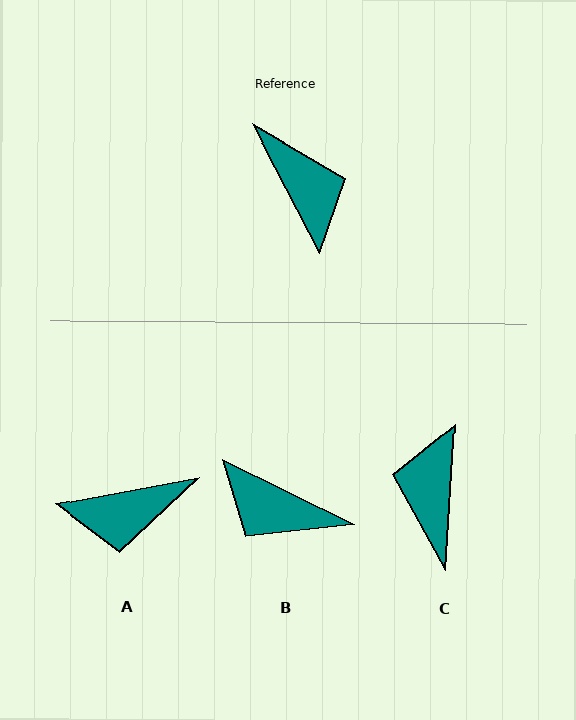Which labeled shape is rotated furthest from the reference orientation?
C, about 149 degrees away.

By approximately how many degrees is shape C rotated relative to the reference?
Approximately 149 degrees counter-clockwise.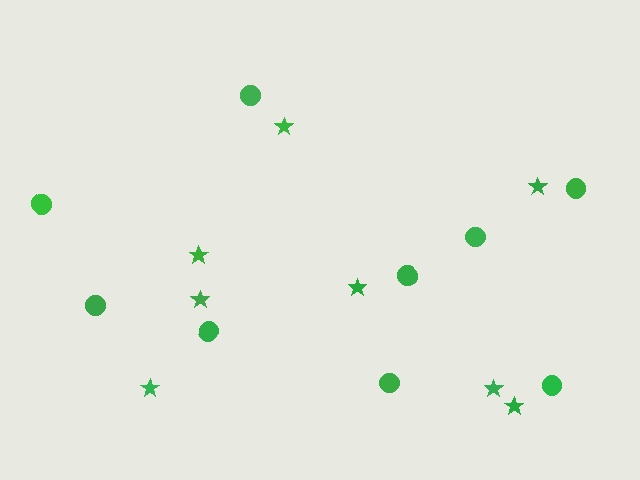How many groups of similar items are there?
There are 2 groups: one group of stars (8) and one group of circles (9).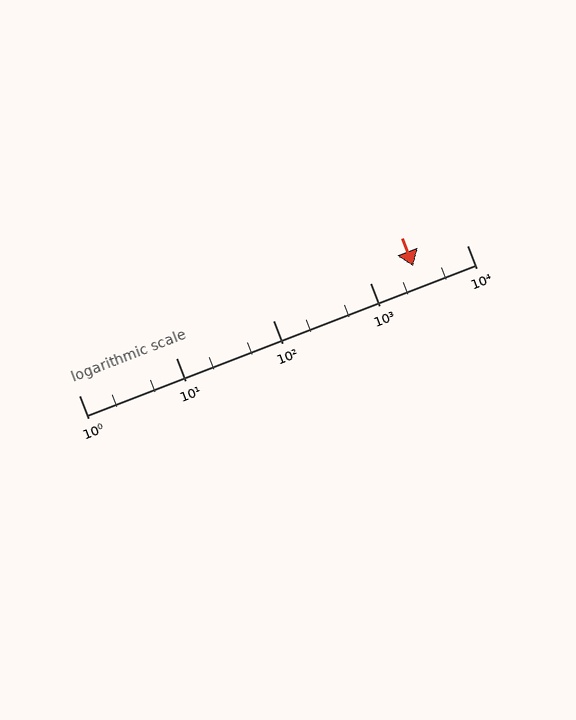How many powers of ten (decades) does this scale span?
The scale spans 4 decades, from 1 to 10000.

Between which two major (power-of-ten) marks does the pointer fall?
The pointer is between 1000 and 10000.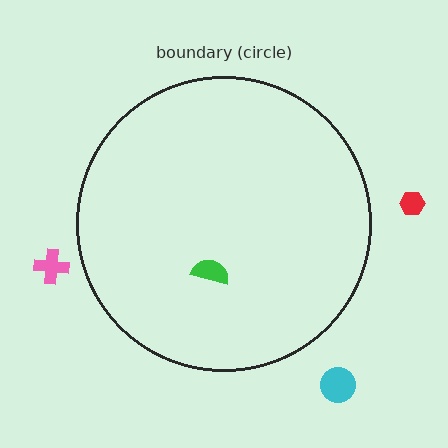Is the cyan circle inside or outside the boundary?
Outside.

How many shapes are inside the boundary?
1 inside, 3 outside.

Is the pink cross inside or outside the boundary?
Outside.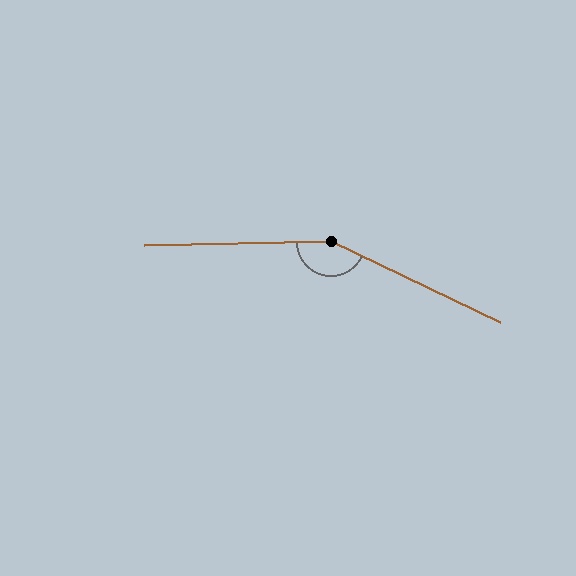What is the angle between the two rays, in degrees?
Approximately 154 degrees.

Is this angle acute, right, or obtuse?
It is obtuse.